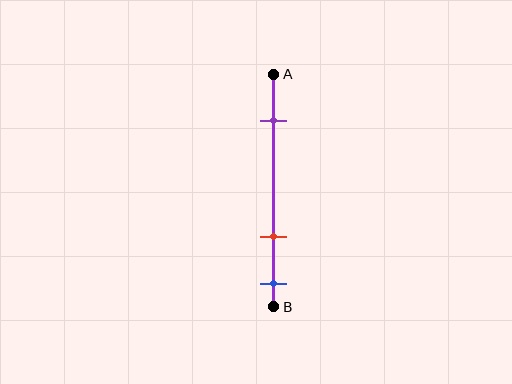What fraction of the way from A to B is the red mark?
The red mark is approximately 70% (0.7) of the way from A to B.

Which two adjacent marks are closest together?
The red and blue marks are the closest adjacent pair.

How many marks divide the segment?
There are 3 marks dividing the segment.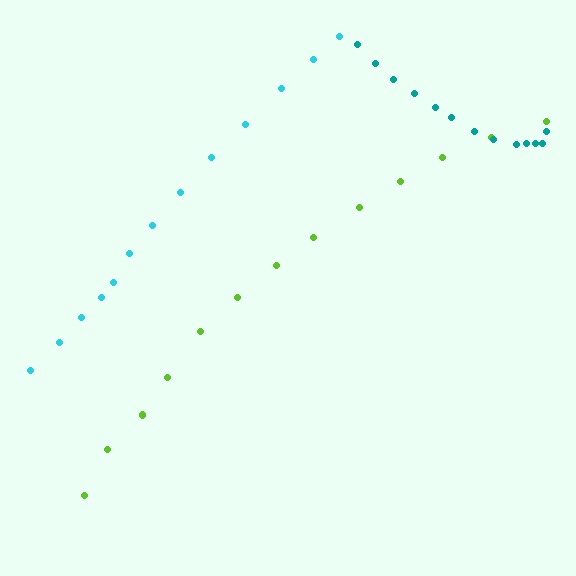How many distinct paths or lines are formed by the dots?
There are 3 distinct paths.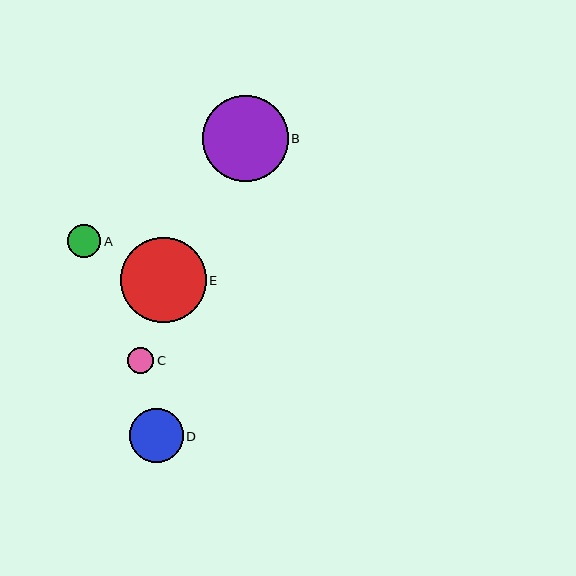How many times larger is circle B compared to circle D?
Circle B is approximately 1.6 times the size of circle D.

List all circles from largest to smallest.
From largest to smallest: E, B, D, A, C.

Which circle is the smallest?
Circle C is the smallest with a size of approximately 27 pixels.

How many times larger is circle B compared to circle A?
Circle B is approximately 2.6 times the size of circle A.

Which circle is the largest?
Circle E is the largest with a size of approximately 86 pixels.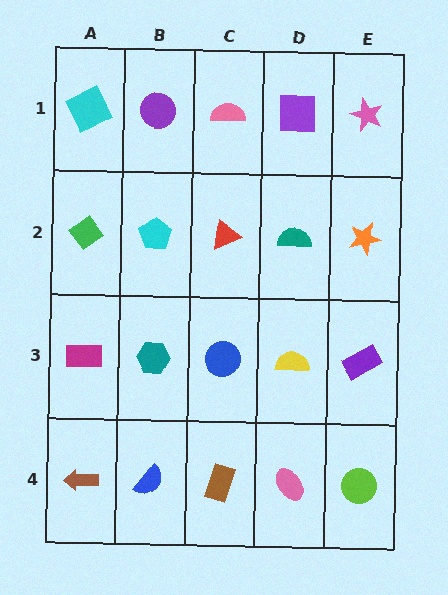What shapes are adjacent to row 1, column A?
A green diamond (row 2, column A), a purple circle (row 1, column B).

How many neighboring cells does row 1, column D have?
3.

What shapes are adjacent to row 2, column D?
A purple square (row 1, column D), a yellow semicircle (row 3, column D), a red triangle (row 2, column C), an orange star (row 2, column E).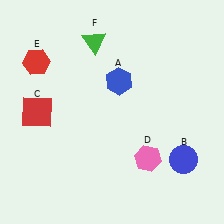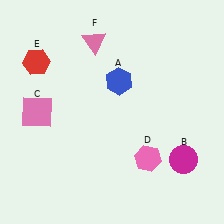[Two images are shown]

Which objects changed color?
B changed from blue to magenta. C changed from red to pink. F changed from green to pink.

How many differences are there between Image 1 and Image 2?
There are 3 differences between the two images.